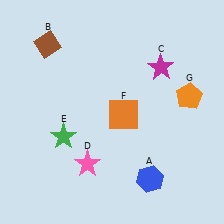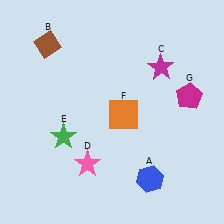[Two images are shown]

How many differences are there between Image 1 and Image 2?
There is 1 difference between the two images.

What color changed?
The pentagon (G) changed from orange in Image 1 to magenta in Image 2.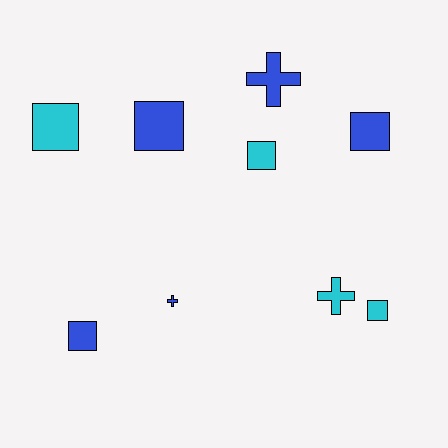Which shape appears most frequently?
Square, with 6 objects.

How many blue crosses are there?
There are 2 blue crosses.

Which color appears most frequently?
Blue, with 5 objects.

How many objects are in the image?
There are 9 objects.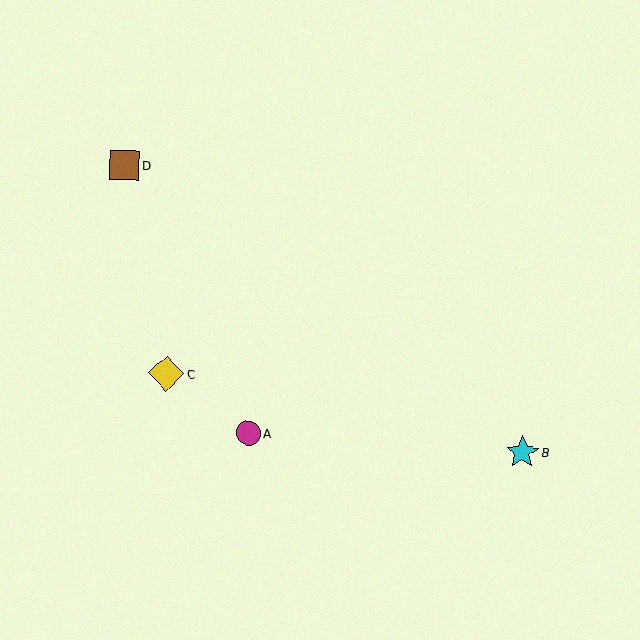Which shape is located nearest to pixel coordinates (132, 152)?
The brown square (labeled D) at (125, 165) is nearest to that location.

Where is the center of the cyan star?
The center of the cyan star is at (522, 452).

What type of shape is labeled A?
Shape A is a magenta circle.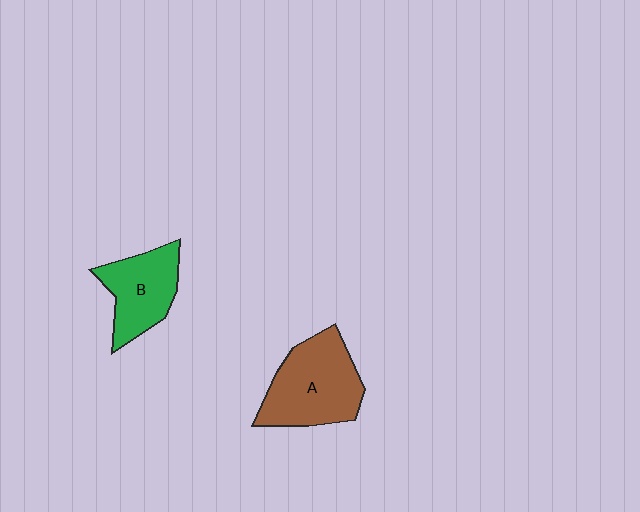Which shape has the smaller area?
Shape B (green).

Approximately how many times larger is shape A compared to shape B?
Approximately 1.4 times.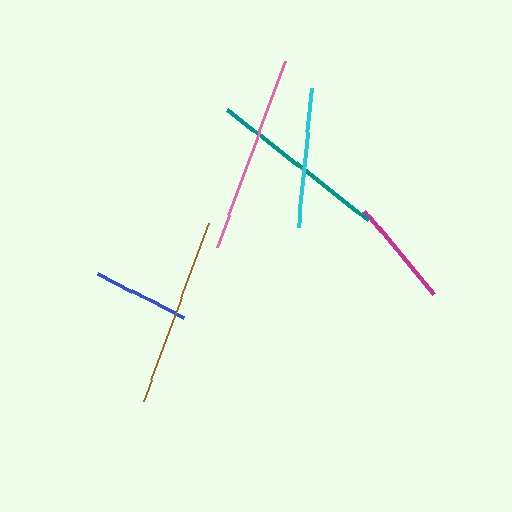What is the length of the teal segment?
The teal segment is approximately 178 pixels long.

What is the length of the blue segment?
The blue segment is approximately 96 pixels long.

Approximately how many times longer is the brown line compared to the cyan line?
The brown line is approximately 1.4 times the length of the cyan line.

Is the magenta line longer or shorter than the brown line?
The brown line is longer than the magenta line.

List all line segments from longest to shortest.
From longest to shortest: pink, brown, teal, cyan, magenta, blue.